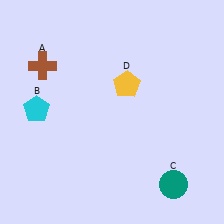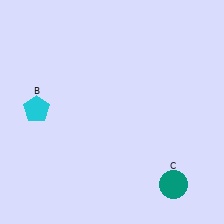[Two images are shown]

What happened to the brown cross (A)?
The brown cross (A) was removed in Image 2. It was in the top-left area of Image 1.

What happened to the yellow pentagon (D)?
The yellow pentagon (D) was removed in Image 2. It was in the top-right area of Image 1.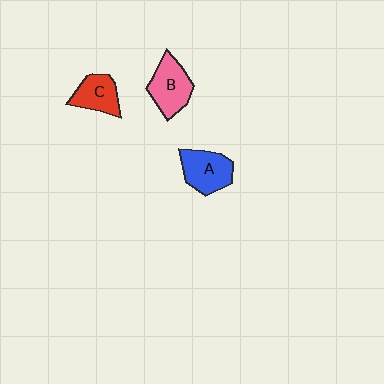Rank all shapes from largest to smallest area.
From largest to smallest: B (pink), A (blue), C (red).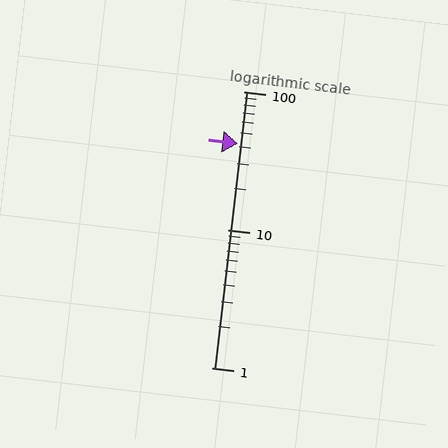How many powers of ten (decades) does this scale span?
The scale spans 2 decades, from 1 to 100.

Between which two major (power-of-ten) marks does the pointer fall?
The pointer is between 10 and 100.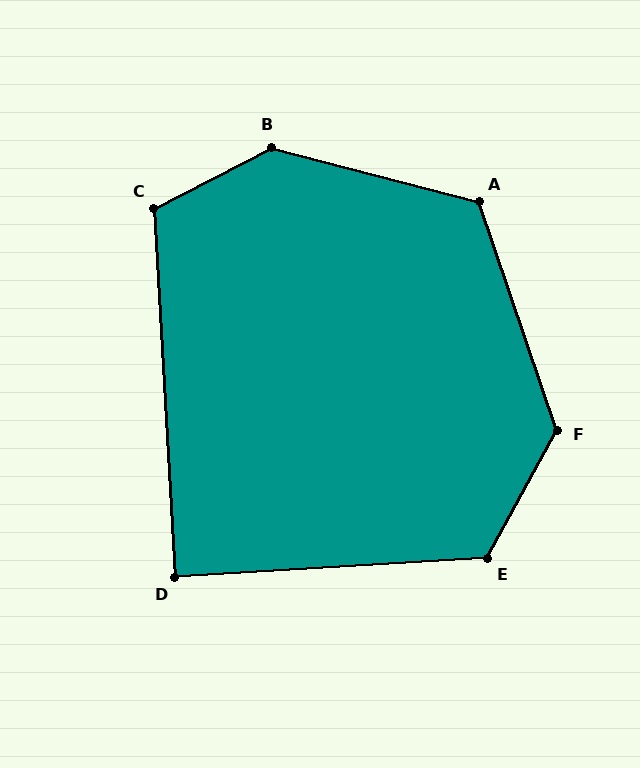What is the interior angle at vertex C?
Approximately 114 degrees (obtuse).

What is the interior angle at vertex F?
Approximately 132 degrees (obtuse).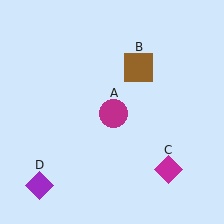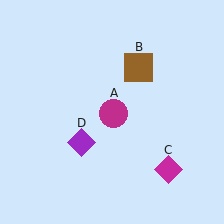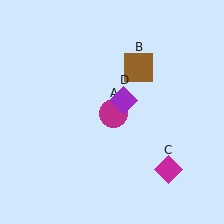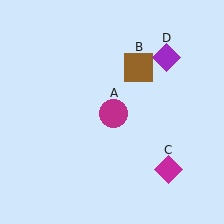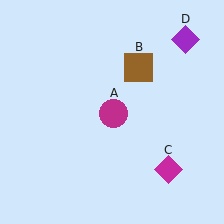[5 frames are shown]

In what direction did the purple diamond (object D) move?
The purple diamond (object D) moved up and to the right.